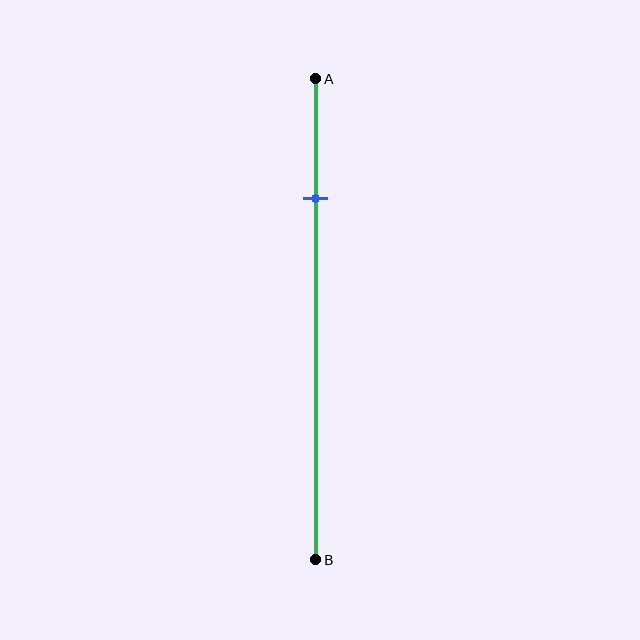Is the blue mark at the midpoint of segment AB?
No, the mark is at about 25% from A, not at the 50% midpoint.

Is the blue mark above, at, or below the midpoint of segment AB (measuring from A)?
The blue mark is above the midpoint of segment AB.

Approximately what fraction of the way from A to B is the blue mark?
The blue mark is approximately 25% of the way from A to B.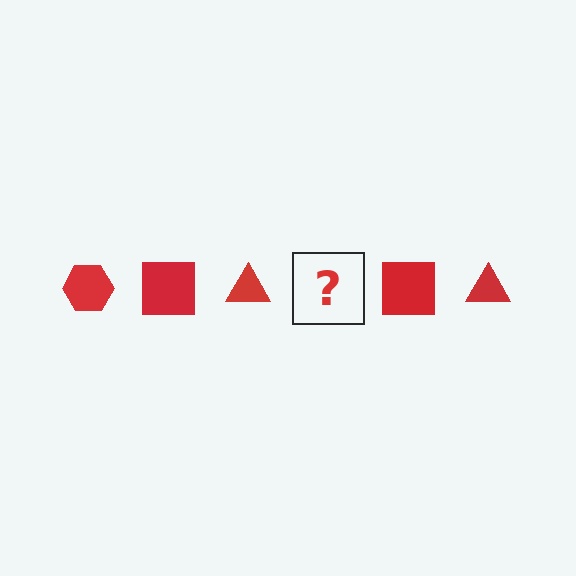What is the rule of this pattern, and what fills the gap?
The rule is that the pattern cycles through hexagon, square, triangle shapes in red. The gap should be filled with a red hexagon.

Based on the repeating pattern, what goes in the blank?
The blank should be a red hexagon.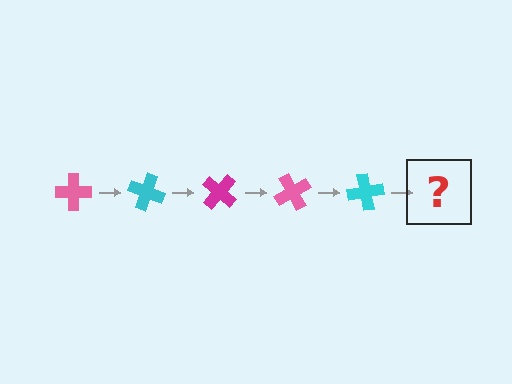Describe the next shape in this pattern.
It should be a magenta cross, rotated 100 degrees from the start.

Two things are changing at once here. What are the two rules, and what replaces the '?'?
The two rules are that it rotates 20 degrees each step and the color cycles through pink, cyan, and magenta. The '?' should be a magenta cross, rotated 100 degrees from the start.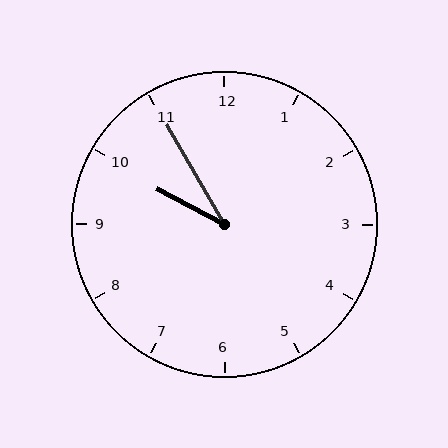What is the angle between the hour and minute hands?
Approximately 32 degrees.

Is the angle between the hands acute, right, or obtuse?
It is acute.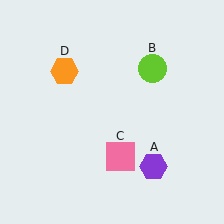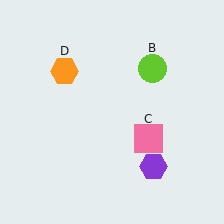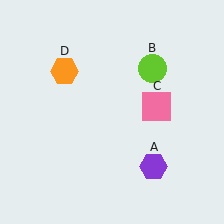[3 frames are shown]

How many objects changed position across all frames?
1 object changed position: pink square (object C).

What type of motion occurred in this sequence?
The pink square (object C) rotated counterclockwise around the center of the scene.